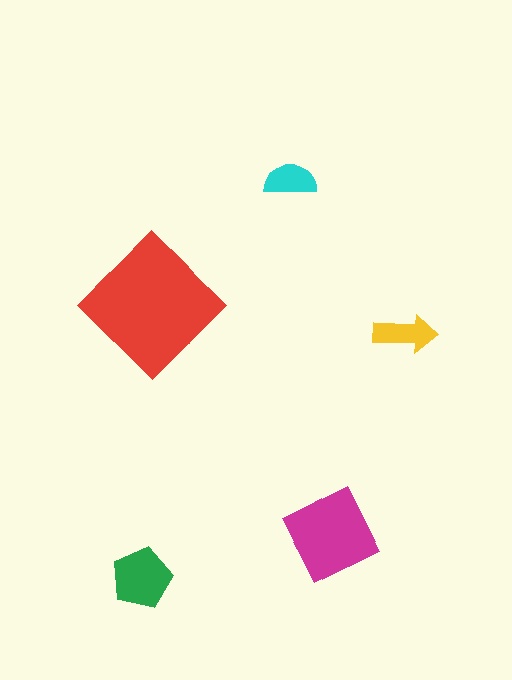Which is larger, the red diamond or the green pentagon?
The red diamond.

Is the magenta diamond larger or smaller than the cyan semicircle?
Larger.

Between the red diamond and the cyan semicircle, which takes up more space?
The red diamond.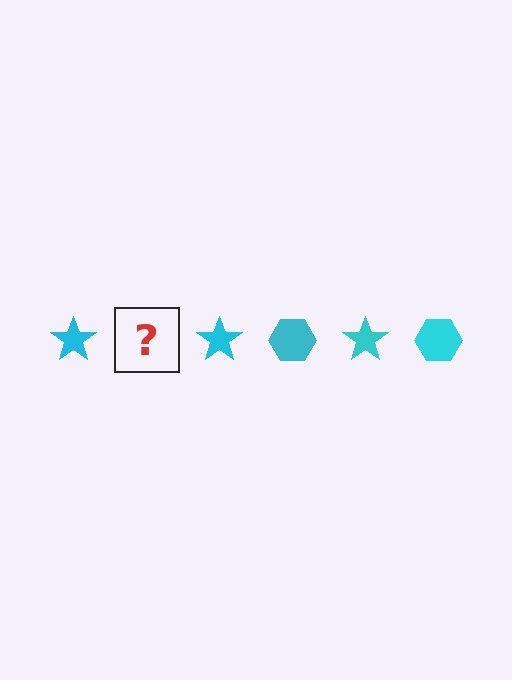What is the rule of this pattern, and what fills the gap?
The rule is that the pattern cycles through star, hexagon shapes in cyan. The gap should be filled with a cyan hexagon.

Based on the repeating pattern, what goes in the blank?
The blank should be a cyan hexagon.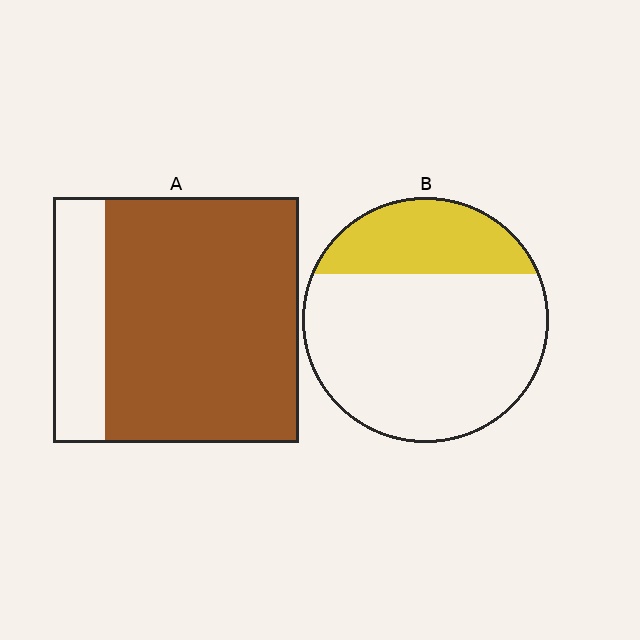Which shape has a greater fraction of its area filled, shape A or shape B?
Shape A.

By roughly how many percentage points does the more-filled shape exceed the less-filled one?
By roughly 50 percentage points (A over B).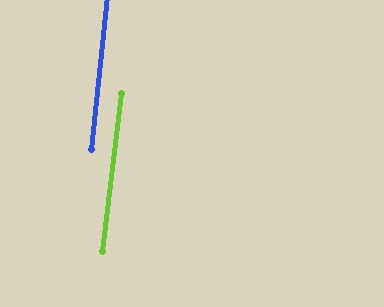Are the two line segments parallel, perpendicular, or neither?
Parallel — their directions differ by only 0.7°.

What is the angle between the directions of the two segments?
Approximately 1 degree.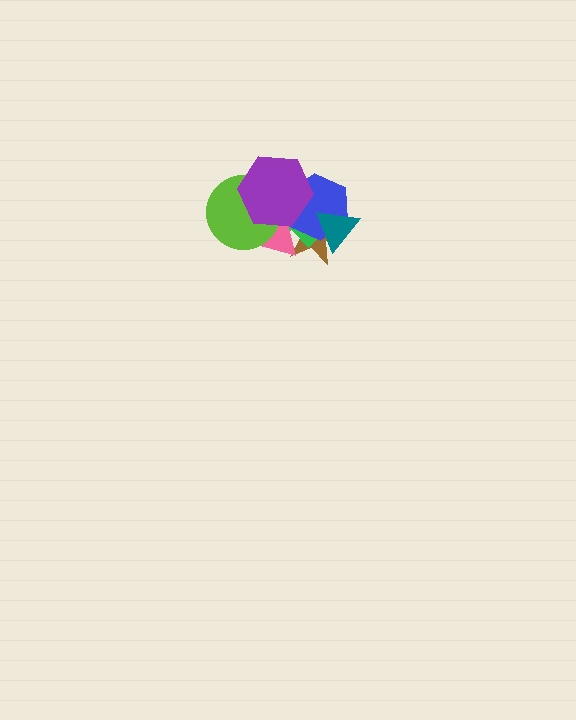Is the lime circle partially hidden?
Yes, it is partially covered by another shape.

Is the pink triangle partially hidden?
Yes, it is partially covered by another shape.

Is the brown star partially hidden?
Yes, it is partially covered by another shape.